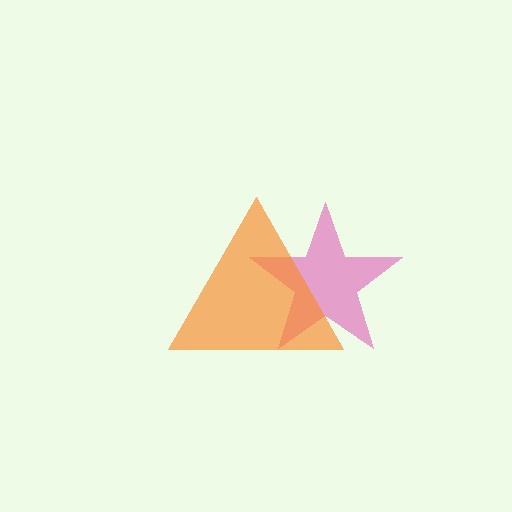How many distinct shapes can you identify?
There are 2 distinct shapes: a pink star, an orange triangle.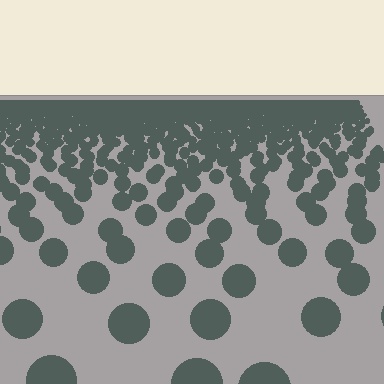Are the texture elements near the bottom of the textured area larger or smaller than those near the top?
Larger. Near the bottom, elements are closer to the viewer and appear at a bigger on-screen size.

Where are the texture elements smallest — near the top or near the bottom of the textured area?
Near the top.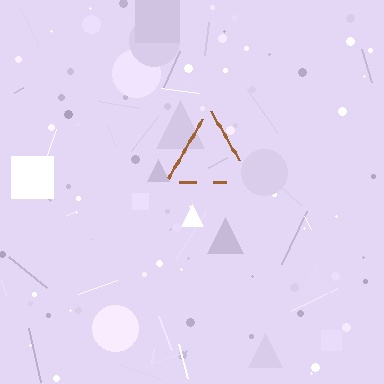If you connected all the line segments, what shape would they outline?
They would outline a triangle.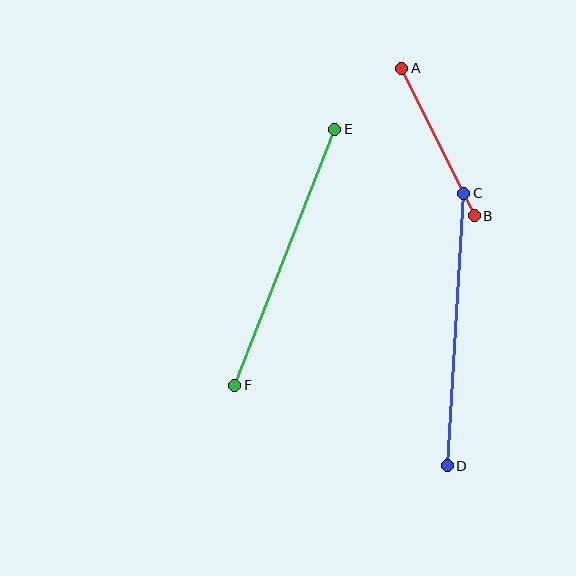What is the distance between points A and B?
The distance is approximately 164 pixels.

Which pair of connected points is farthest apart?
Points E and F are farthest apart.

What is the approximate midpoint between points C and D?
The midpoint is at approximately (456, 330) pixels.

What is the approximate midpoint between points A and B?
The midpoint is at approximately (438, 142) pixels.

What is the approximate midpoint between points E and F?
The midpoint is at approximately (285, 257) pixels.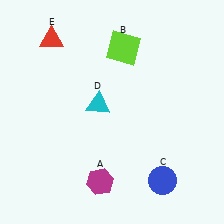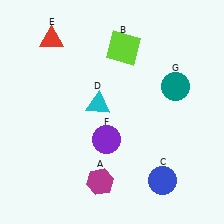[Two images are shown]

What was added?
A purple circle (F), a teal circle (G) were added in Image 2.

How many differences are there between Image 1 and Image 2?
There are 2 differences between the two images.